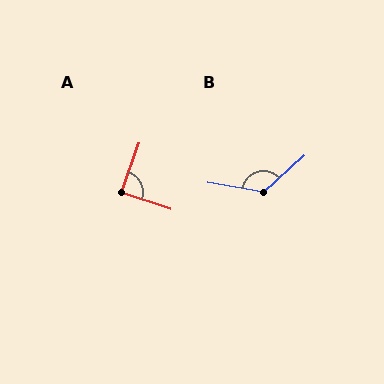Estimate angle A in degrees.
Approximately 89 degrees.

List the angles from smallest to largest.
A (89°), B (129°).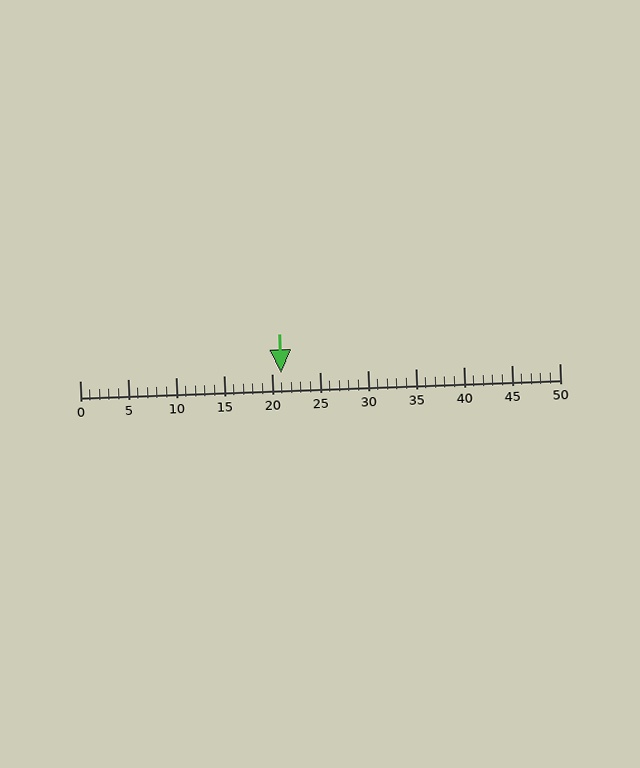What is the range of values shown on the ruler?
The ruler shows values from 0 to 50.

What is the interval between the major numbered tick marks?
The major tick marks are spaced 5 units apart.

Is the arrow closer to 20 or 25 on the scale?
The arrow is closer to 20.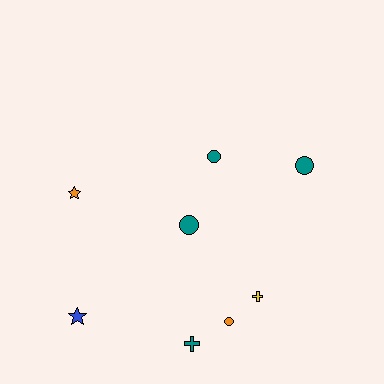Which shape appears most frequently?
Circle, with 4 objects.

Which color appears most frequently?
Teal, with 4 objects.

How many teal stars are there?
There are no teal stars.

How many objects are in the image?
There are 8 objects.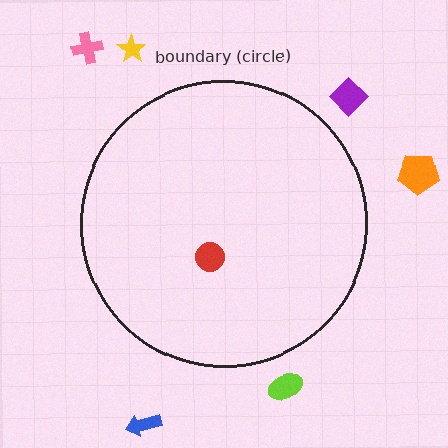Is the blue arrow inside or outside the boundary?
Outside.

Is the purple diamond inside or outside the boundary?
Outside.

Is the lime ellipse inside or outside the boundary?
Outside.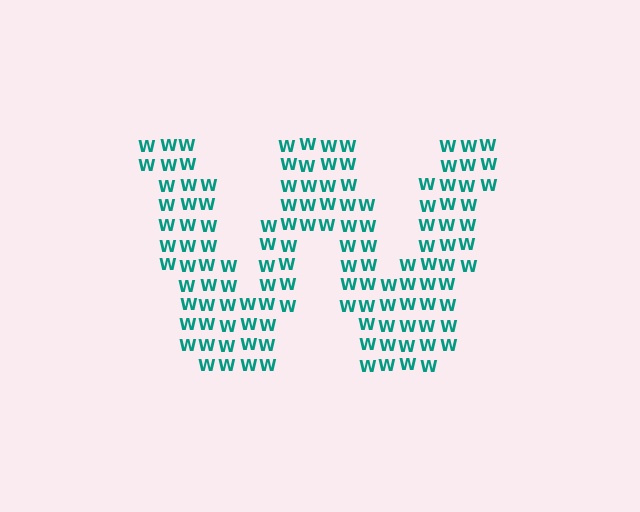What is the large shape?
The large shape is the letter W.